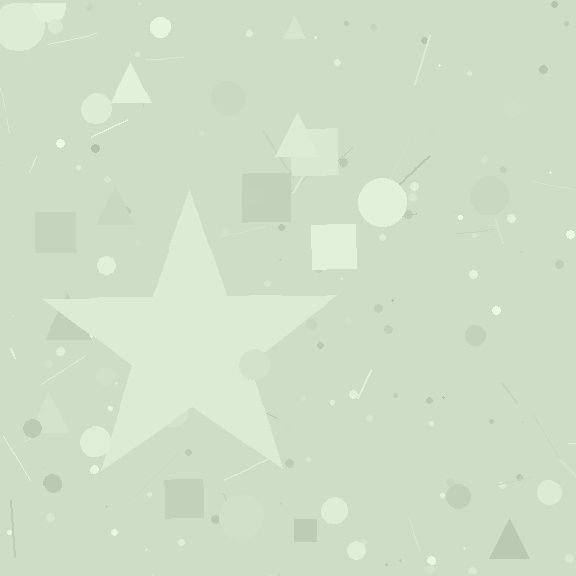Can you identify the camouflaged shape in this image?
The camouflaged shape is a star.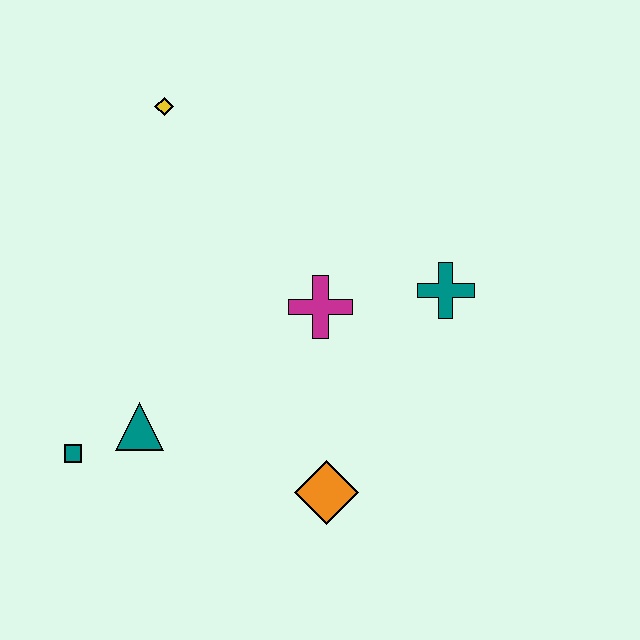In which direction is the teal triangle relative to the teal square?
The teal triangle is to the right of the teal square.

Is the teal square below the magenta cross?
Yes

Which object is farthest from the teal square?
The teal cross is farthest from the teal square.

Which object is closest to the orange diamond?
The magenta cross is closest to the orange diamond.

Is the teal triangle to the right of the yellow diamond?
No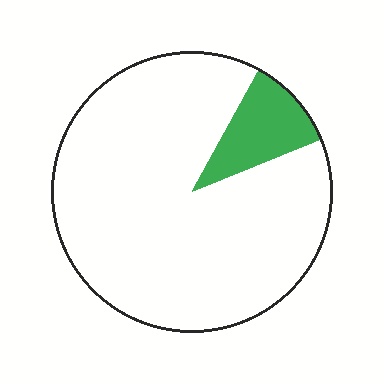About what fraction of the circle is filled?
About one tenth (1/10).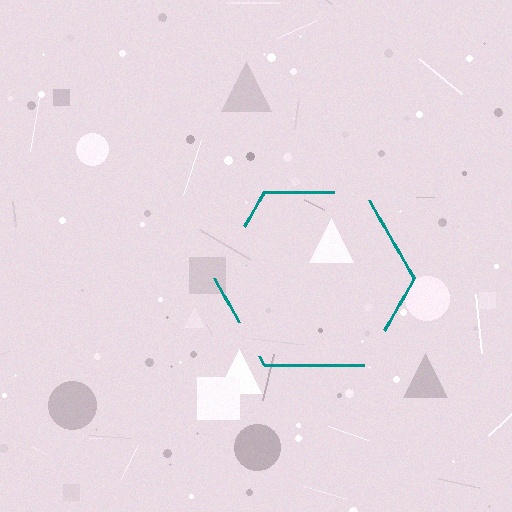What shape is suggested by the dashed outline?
The dashed outline suggests a hexagon.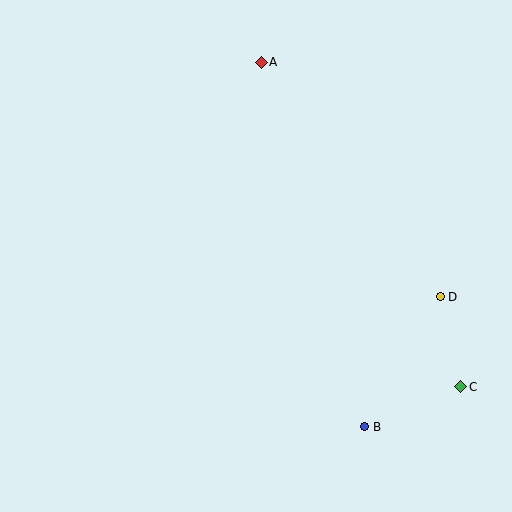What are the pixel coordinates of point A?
Point A is at (261, 62).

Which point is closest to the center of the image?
Point D at (440, 297) is closest to the center.